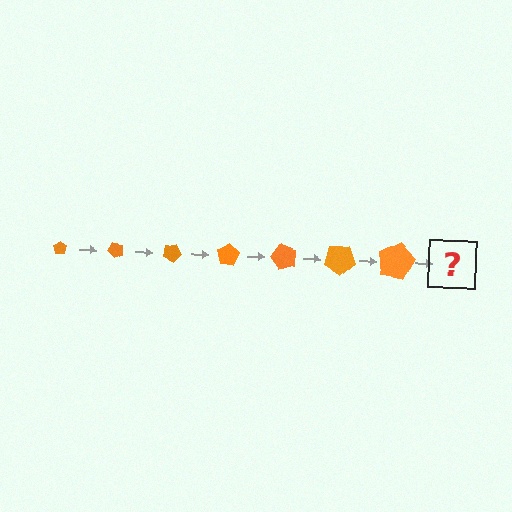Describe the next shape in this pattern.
It should be a pentagon, larger than the previous one and rotated 350 degrees from the start.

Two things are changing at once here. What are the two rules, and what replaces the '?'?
The two rules are that the pentagon grows larger each step and it rotates 50 degrees each step. The '?' should be a pentagon, larger than the previous one and rotated 350 degrees from the start.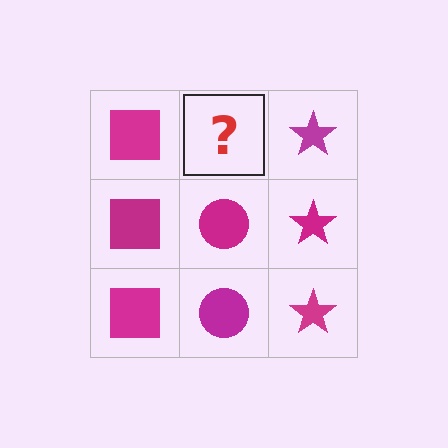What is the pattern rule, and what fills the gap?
The rule is that each column has a consistent shape. The gap should be filled with a magenta circle.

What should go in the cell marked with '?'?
The missing cell should contain a magenta circle.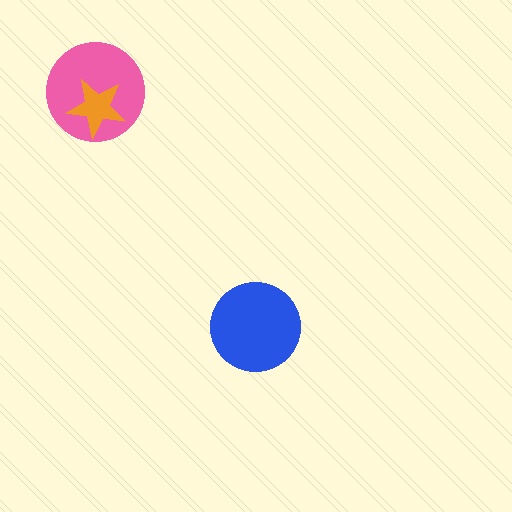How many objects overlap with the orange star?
1 object overlaps with the orange star.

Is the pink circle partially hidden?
Yes, it is partially covered by another shape.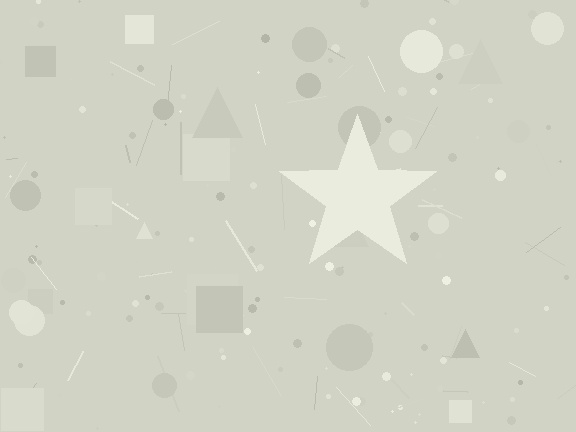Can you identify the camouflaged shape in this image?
The camouflaged shape is a star.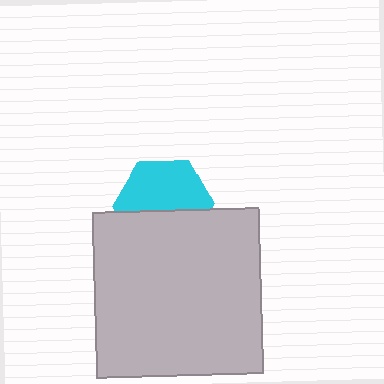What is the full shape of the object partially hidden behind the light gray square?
The partially hidden object is a cyan hexagon.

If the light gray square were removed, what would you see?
You would see the complete cyan hexagon.